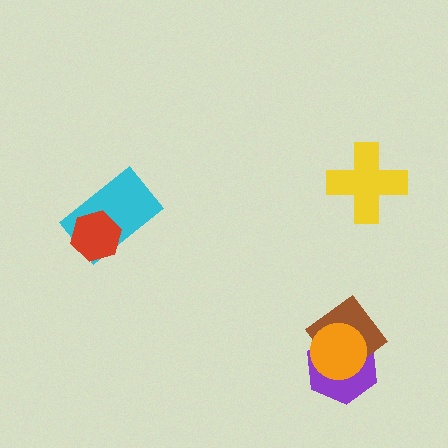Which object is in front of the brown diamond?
The orange circle is in front of the brown diamond.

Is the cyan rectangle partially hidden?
Yes, it is partially covered by another shape.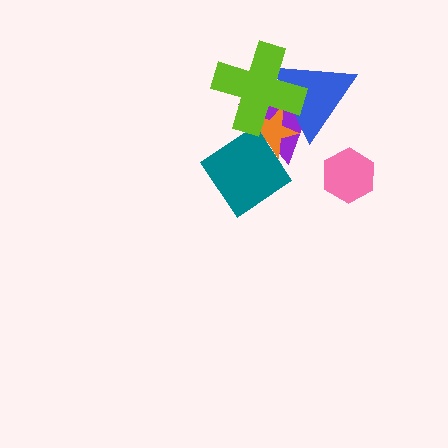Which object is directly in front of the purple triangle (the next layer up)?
The orange star is directly in front of the purple triangle.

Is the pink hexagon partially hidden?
No, no other shape covers it.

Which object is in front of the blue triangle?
The lime cross is in front of the blue triangle.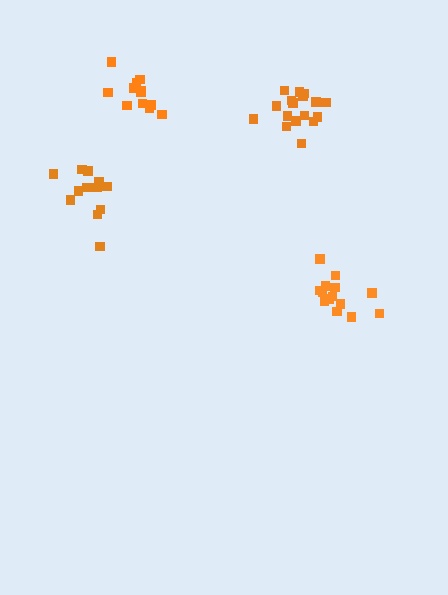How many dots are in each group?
Group 1: 14 dots, Group 2: 13 dots, Group 3: 12 dots, Group 4: 17 dots (56 total).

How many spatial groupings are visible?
There are 4 spatial groupings.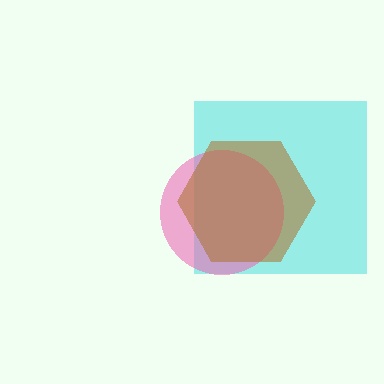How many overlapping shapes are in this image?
There are 3 overlapping shapes in the image.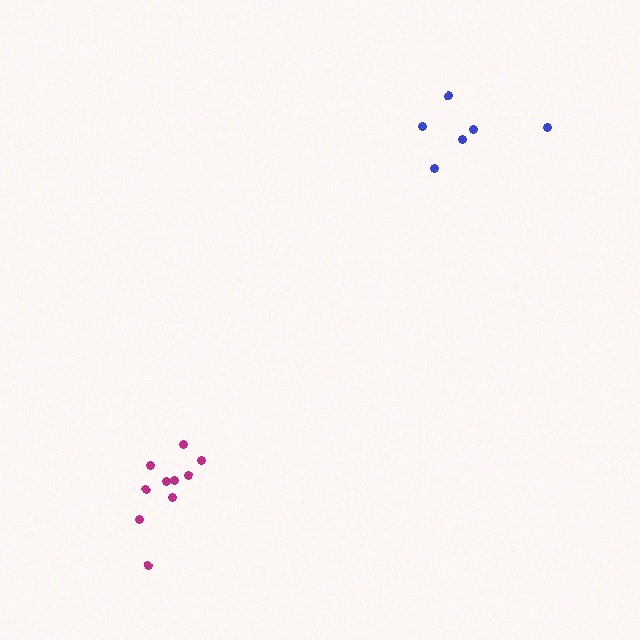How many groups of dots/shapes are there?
There are 2 groups.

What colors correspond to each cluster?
The clusters are colored: blue, magenta.